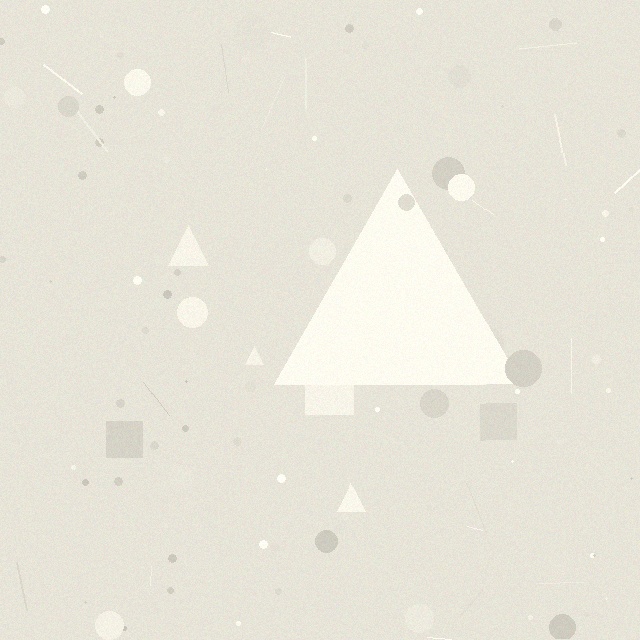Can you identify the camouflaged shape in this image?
The camouflaged shape is a triangle.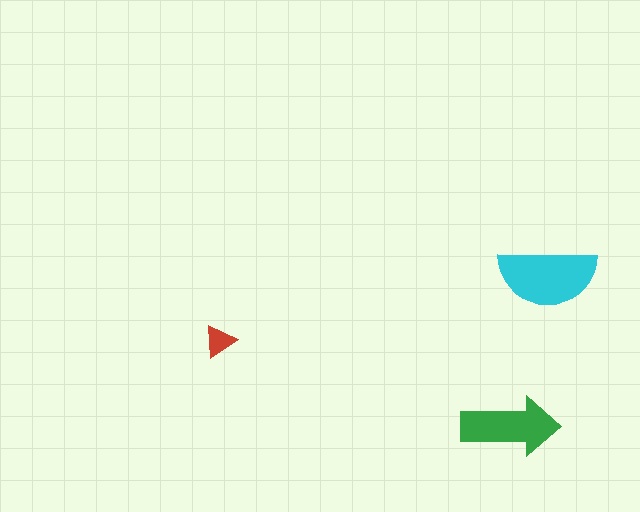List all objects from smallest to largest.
The red triangle, the green arrow, the cyan semicircle.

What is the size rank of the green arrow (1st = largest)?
2nd.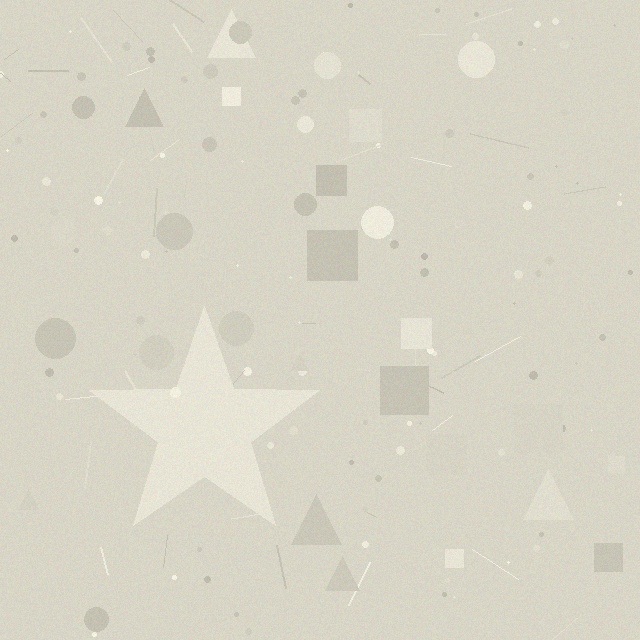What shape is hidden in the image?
A star is hidden in the image.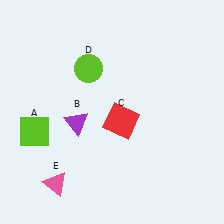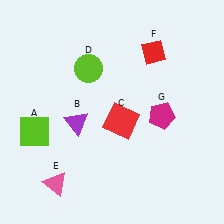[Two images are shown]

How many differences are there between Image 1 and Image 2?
There are 2 differences between the two images.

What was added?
A red diamond (F), a magenta pentagon (G) were added in Image 2.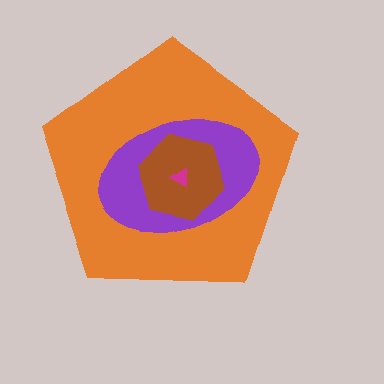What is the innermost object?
The magenta triangle.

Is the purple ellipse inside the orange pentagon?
Yes.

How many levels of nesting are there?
4.